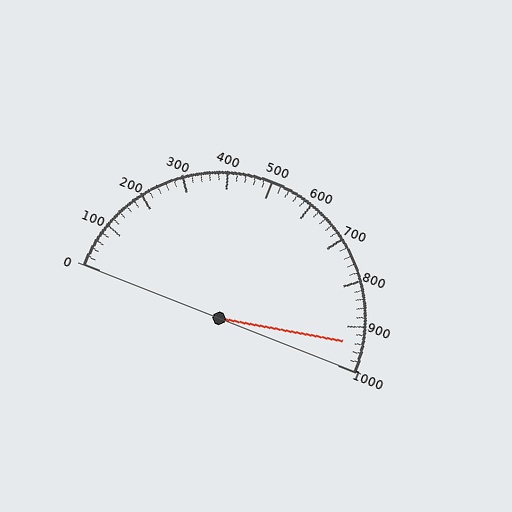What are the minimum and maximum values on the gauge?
The gauge ranges from 0 to 1000.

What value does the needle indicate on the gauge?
The needle indicates approximately 940.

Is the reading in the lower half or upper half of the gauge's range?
The reading is in the upper half of the range (0 to 1000).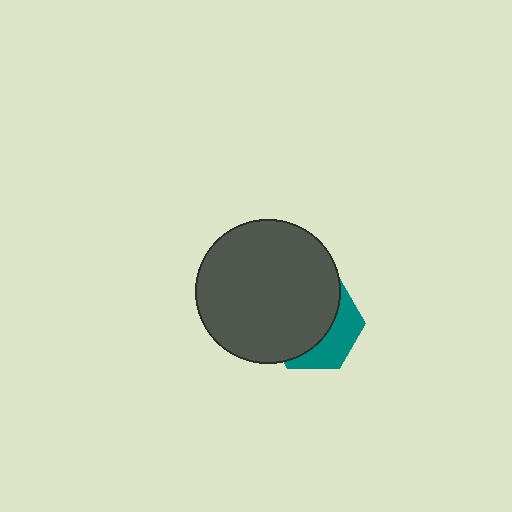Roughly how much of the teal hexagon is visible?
A small part of it is visible (roughly 35%).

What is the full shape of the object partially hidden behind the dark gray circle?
The partially hidden object is a teal hexagon.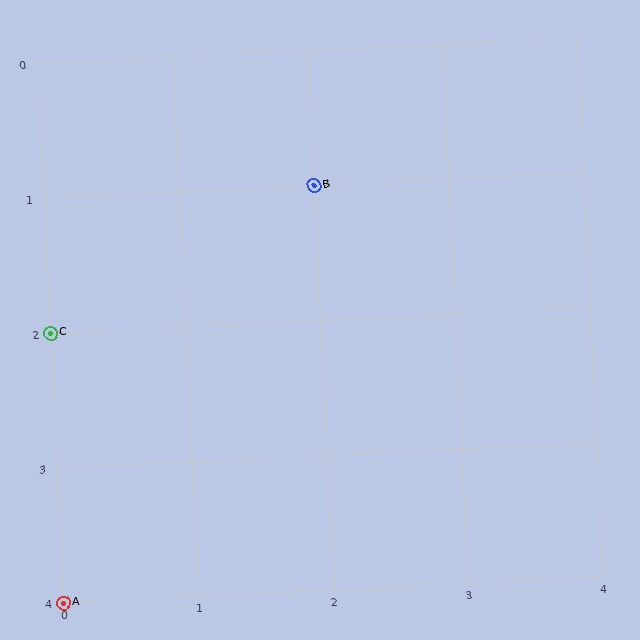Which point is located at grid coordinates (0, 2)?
Point C is at (0, 2).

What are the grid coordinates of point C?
Point C is at grid coordinates (0, 2).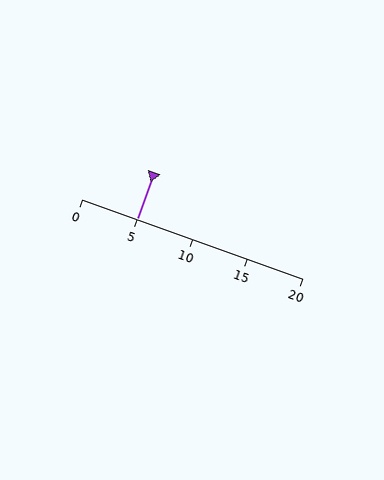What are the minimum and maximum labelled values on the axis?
The axis runs from 0 to 20.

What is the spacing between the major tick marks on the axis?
The major ticks are spaced 5 apart.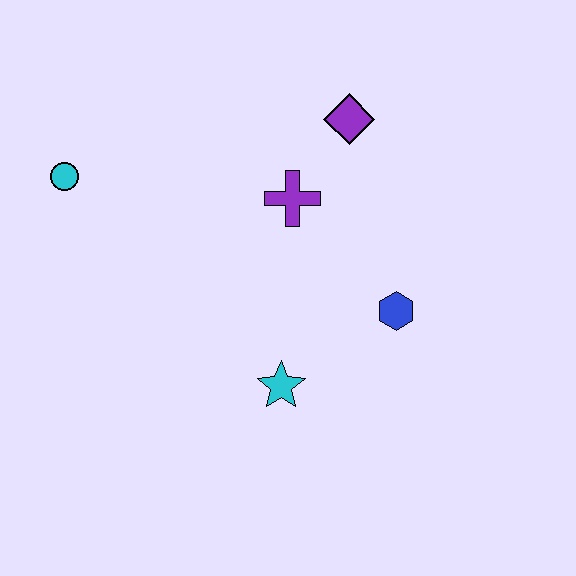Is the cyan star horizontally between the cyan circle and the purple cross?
Yes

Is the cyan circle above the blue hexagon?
Yes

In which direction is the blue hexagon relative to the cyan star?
The blue hexagon is to the right of the cyan star.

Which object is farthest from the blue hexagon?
The cyan circle is farthest from the blue hexagon.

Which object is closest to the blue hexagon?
The cyan star is closest to the blue hexagon.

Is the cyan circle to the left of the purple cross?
Yes